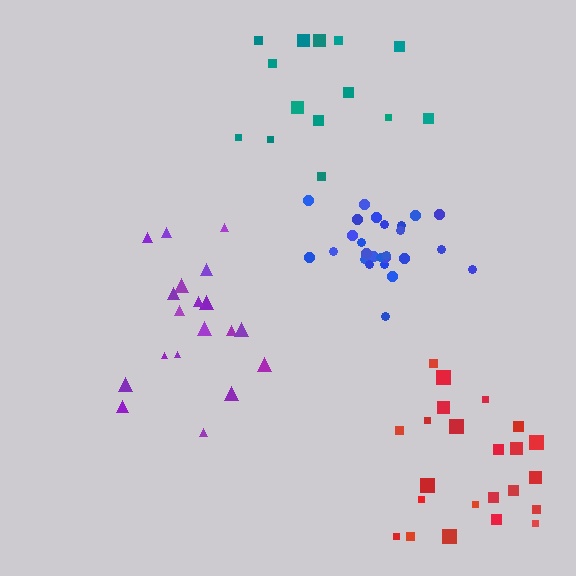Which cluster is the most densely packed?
Blue.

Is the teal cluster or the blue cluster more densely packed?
Blue.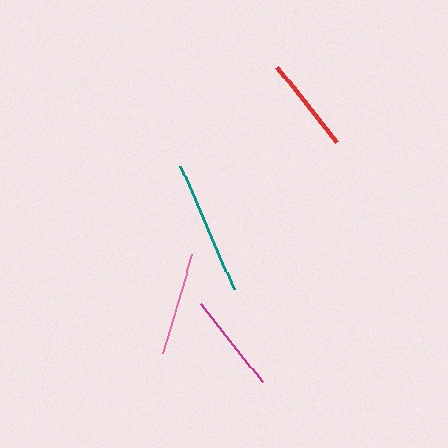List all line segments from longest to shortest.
From longest to shortest: teal, pink, magenta, red.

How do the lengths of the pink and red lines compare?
The pink and red lines are approximately the same length.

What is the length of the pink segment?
The pink segment is approximately 103 pixels long.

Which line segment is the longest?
The teal line is the longest at approximately 133 pixels.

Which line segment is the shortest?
The red line is the shortest at approximately 95 pixels.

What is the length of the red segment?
The red segment is approximately 95 pixels long.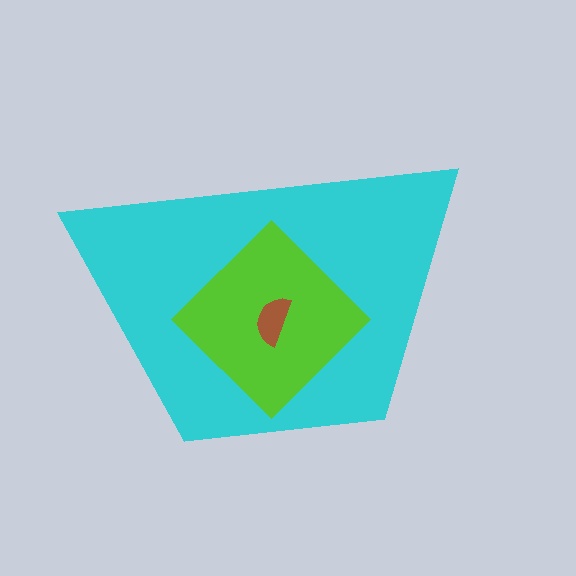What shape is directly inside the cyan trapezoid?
The lime diamond.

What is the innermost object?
The brown semicircle.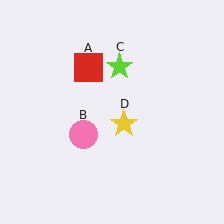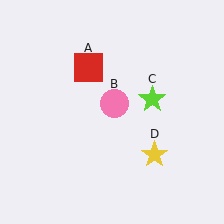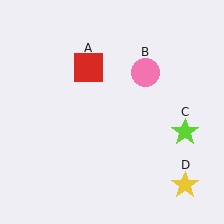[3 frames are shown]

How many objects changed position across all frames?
3 objects changed position: pink circle (object B), lime star (object C), yellow star (object D).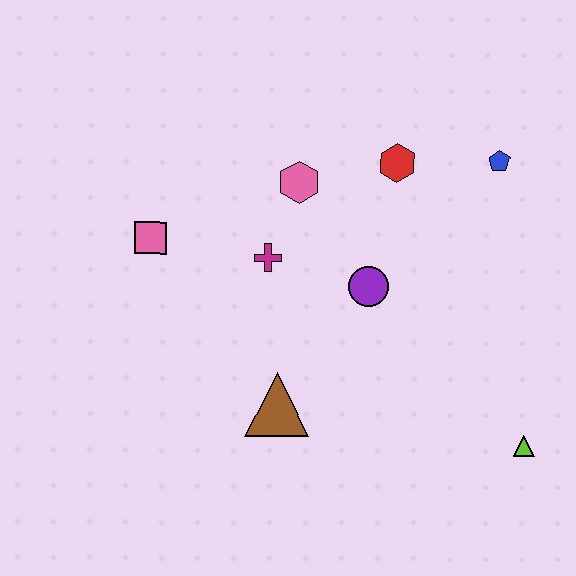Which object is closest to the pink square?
The magenta cross is closest to the pink square.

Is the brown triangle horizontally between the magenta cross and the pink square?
No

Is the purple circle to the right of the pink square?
Yes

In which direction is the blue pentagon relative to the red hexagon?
The blue pentagon is to the right of the red hexagon.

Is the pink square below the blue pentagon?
Yes